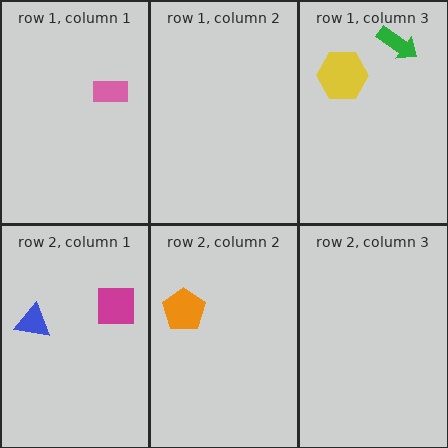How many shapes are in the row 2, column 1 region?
2.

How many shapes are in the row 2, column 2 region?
1.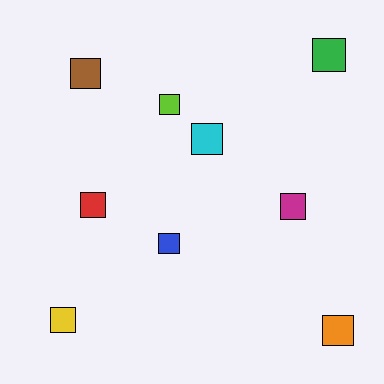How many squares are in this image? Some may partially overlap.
There are 9 squares.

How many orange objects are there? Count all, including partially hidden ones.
There is 1 orange object.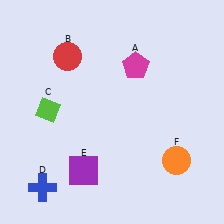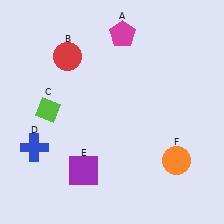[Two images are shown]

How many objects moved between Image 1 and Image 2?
2 objects moved between the two images.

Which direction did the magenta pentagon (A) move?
The magenta pentagon (A) moved up.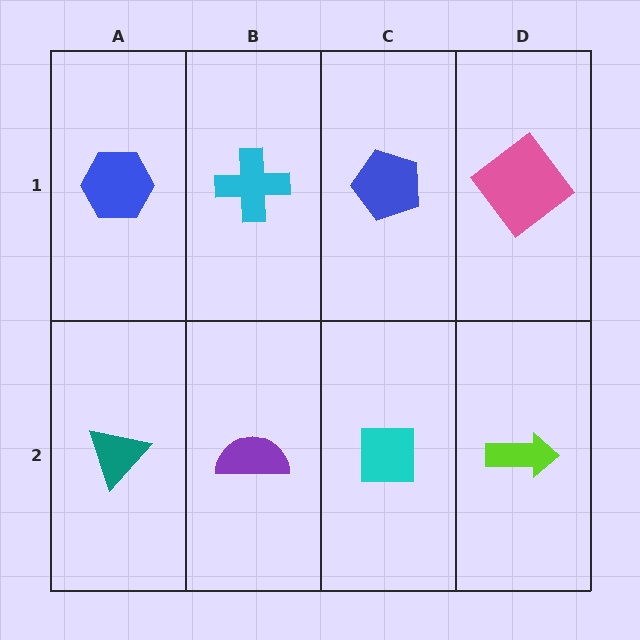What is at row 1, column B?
A cyan cross.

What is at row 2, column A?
A teal triangle.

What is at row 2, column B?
A purple semicircle.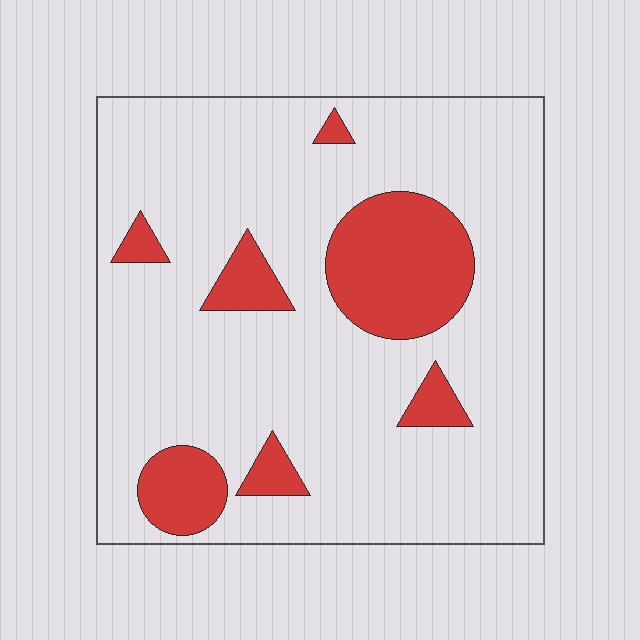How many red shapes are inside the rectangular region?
7.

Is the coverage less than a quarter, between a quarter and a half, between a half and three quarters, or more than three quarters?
Less than a quarter.